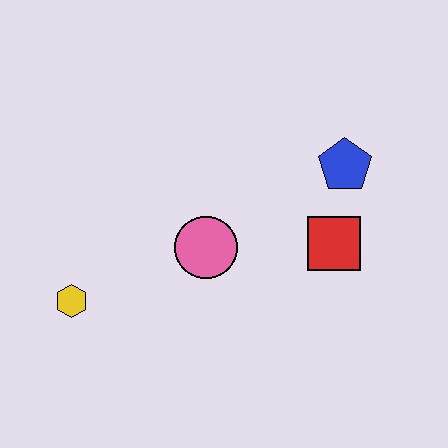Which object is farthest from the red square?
The yellow hexagon is farthest from the red square.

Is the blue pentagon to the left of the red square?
No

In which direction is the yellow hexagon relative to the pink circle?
The yellow hexagon is to the left of the pink circle.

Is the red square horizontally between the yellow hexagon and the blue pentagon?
Yes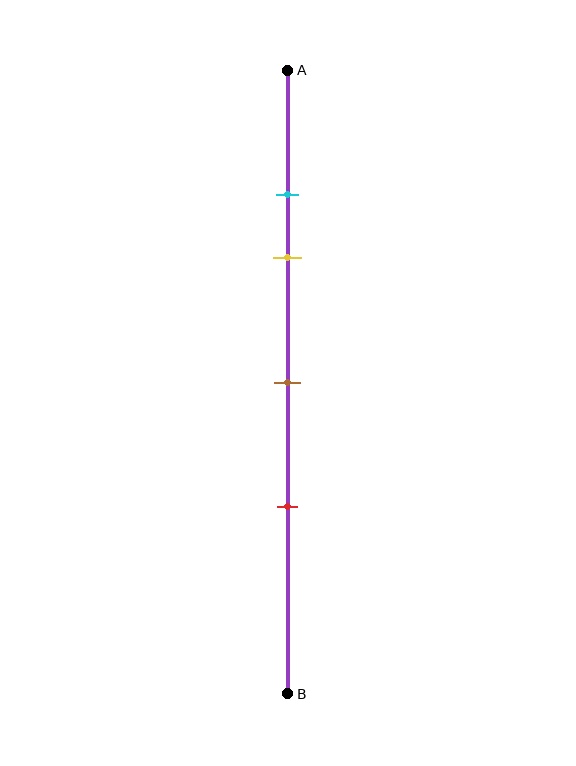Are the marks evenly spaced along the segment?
No, the marks are not evenly spaced.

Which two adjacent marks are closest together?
The cyan and yellow marks are the closest adjacent pair.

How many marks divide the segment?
There are 4 marks dividing the segment.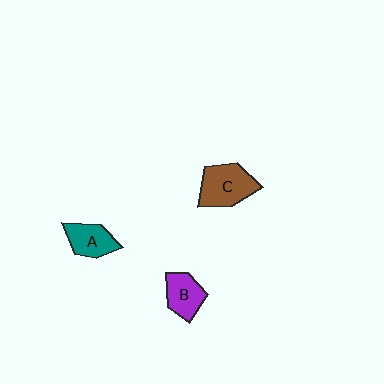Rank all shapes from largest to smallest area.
From largest to smallest: C (brown), B (purple), A (teal).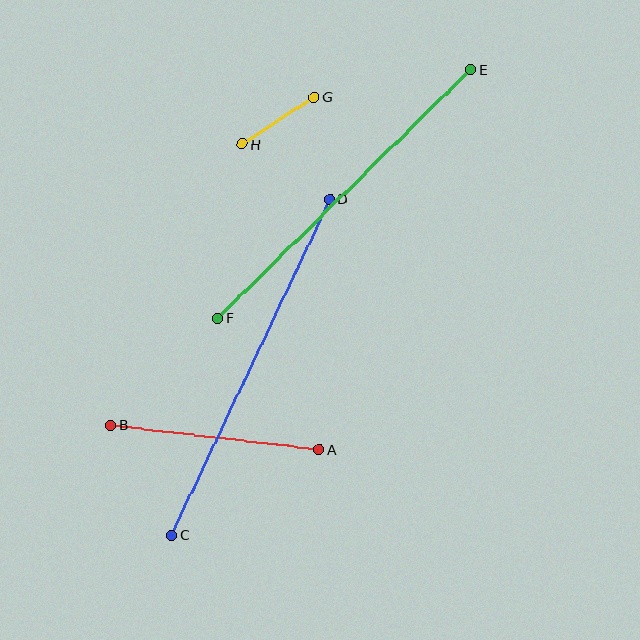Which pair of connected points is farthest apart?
Points C and D are farthest apart.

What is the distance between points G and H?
The distance is approximately 86 pixels.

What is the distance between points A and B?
The distance is approximately 210 pixels.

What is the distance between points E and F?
The distance is approximately 355 pixels.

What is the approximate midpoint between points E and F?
The midpoint is at approximately (344, 194) pixels.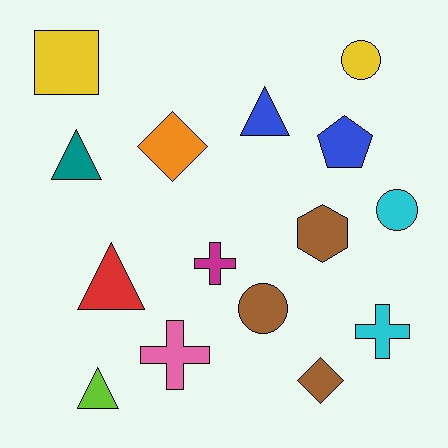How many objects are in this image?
There are 15 objects.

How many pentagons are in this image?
There is 1 pentagon.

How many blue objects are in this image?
There are 2 blue objects.